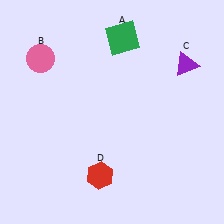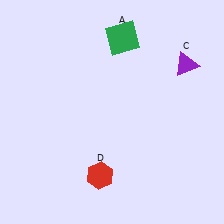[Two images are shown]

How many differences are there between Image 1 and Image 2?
There is 1 difference between the two images.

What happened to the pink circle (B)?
The pink circle (B) was removed in Image 2. It was in the top-left area of Image 1.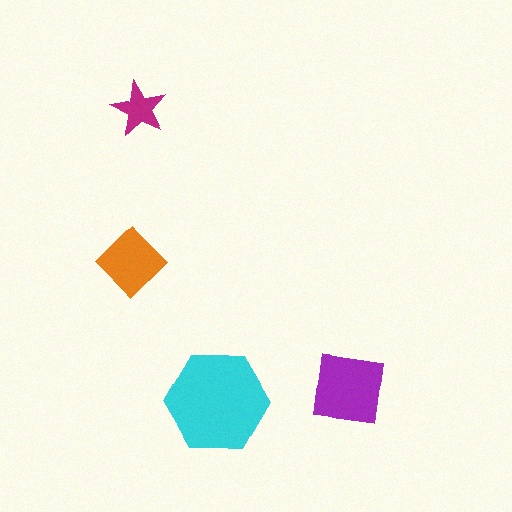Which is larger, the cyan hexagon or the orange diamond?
The cyan hexagon.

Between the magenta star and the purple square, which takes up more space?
The purple square.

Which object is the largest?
The cyan hexagon.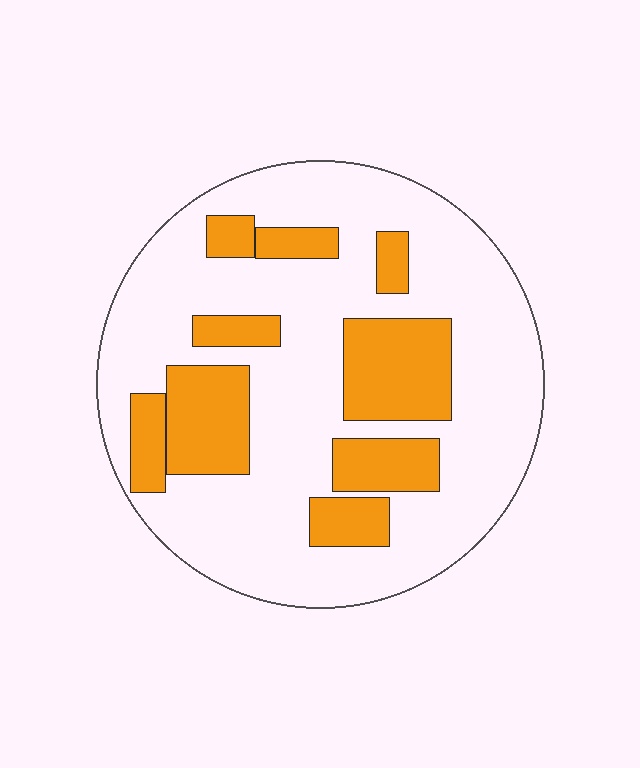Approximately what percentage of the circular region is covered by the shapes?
Approximately 30%.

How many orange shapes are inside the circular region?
9.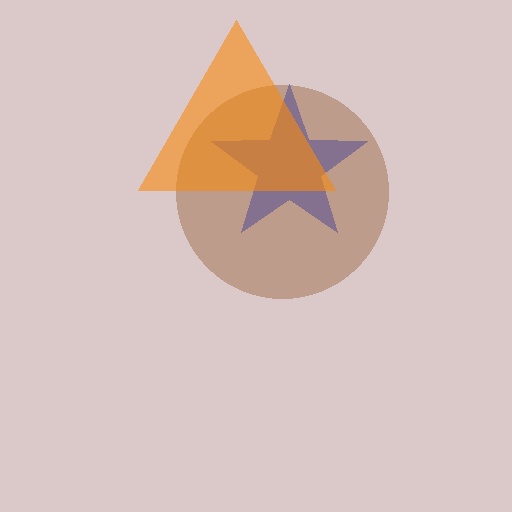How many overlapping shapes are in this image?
There are 3 overlapping shapes in the image.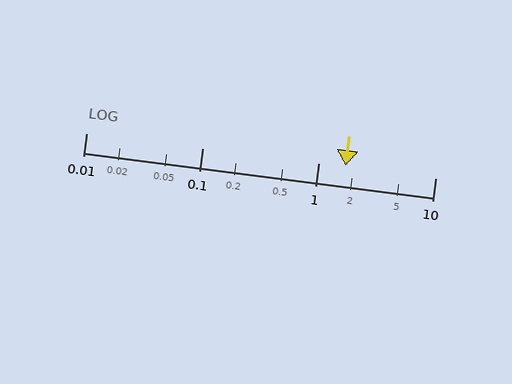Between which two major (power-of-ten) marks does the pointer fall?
The pointer is between 1 and 10.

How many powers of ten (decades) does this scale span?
The scale spans 3 decades, from 0.01 to 10.